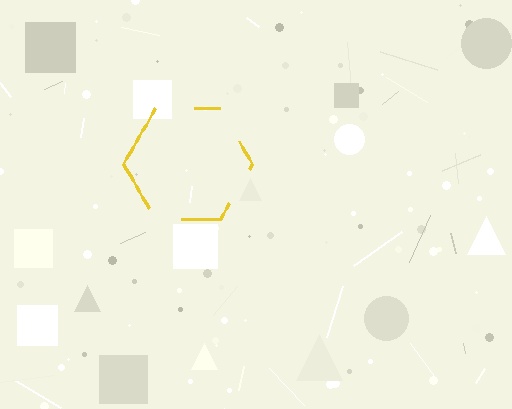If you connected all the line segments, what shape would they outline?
They would outline a hexagon.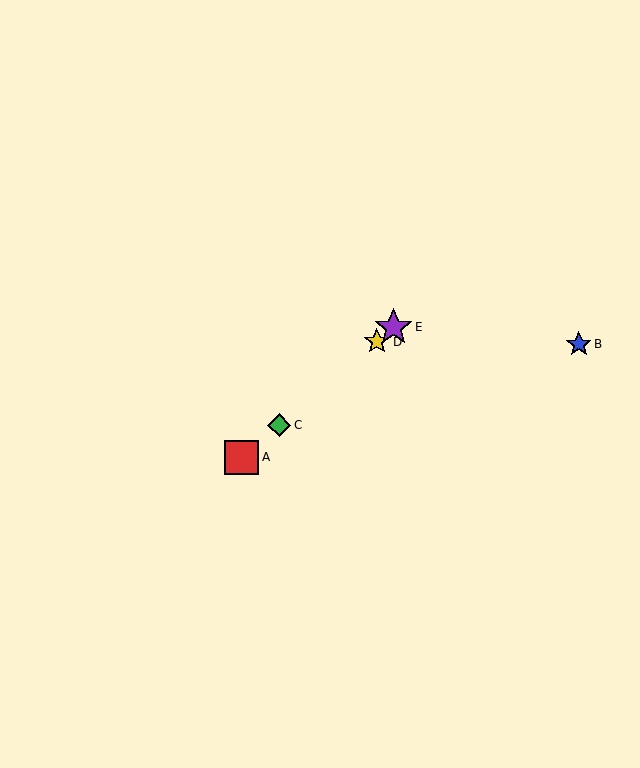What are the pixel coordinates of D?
Object D is at (377, 342).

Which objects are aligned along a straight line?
Objects A, C, D, E are aligned along a straight line.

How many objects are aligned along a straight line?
4 objects (A, C, D, E) are aligned along a straight line.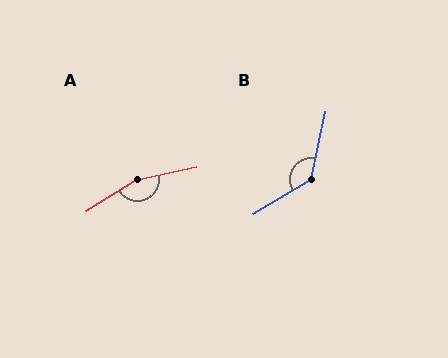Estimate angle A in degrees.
Approximately 160 degrees.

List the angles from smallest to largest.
B (134°), A (160°).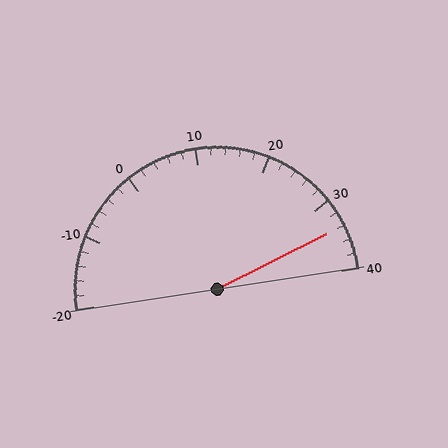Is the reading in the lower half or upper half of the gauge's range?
The reading is in the upper half of the range (-20 to 40).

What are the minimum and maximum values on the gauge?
The gauge ranges from -20 to 40.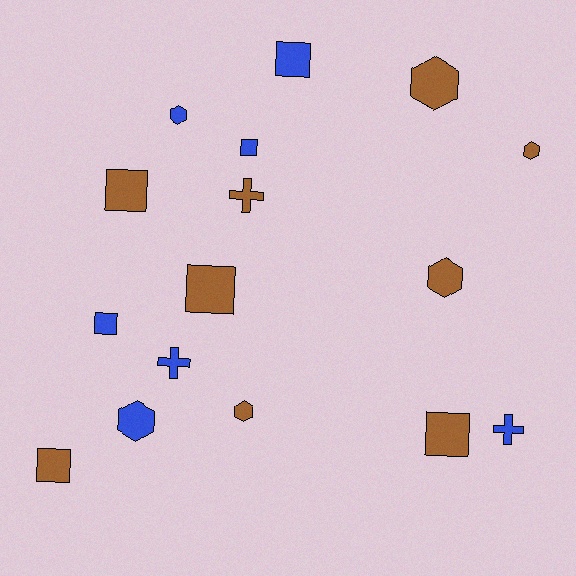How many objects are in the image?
There are 16 objects.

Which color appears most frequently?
Brown, with 9 objects.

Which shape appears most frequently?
Square, with 7 objects.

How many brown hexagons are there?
There are 4 brown hexagons.